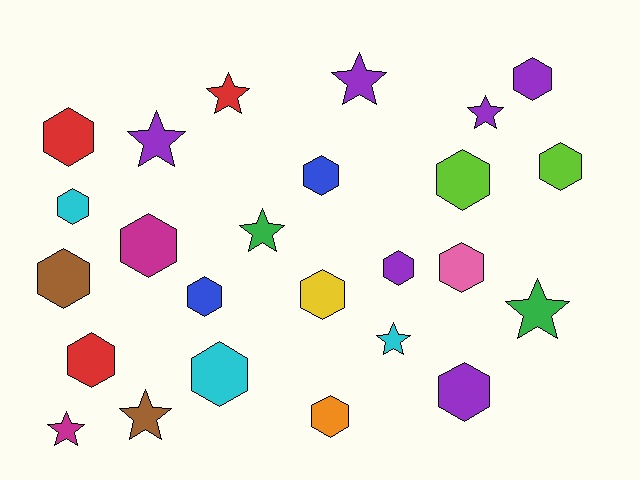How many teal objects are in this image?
There are no teal objects.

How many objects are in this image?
There are 25 objects.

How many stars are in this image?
There are 9 stars.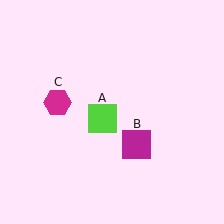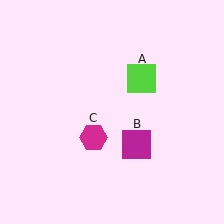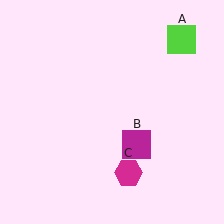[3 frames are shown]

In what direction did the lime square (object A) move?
The lime square (object A) moved up and to the right.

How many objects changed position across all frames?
2 objects changed position: lime square (object A), magenta hexagon (object C).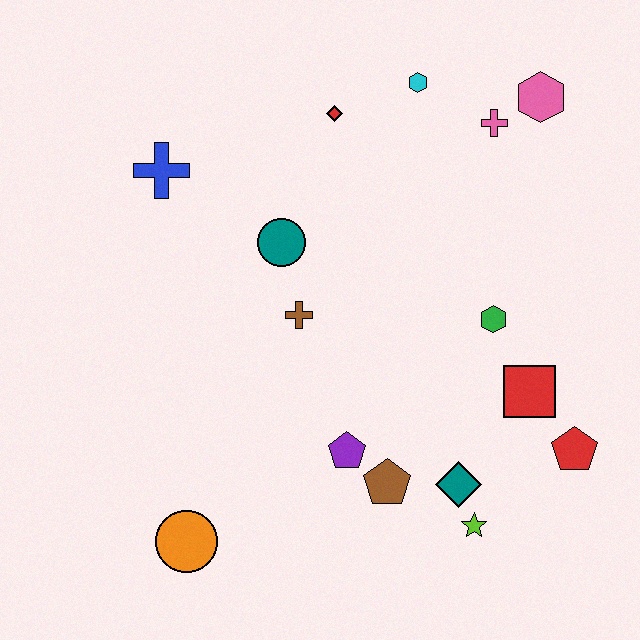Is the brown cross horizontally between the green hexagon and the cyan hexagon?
No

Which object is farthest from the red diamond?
The orange circle is farthest from the red diamond.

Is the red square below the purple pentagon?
No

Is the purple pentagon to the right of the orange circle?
Yes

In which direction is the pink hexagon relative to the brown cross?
The pink hexagon is to the right of the brown cross.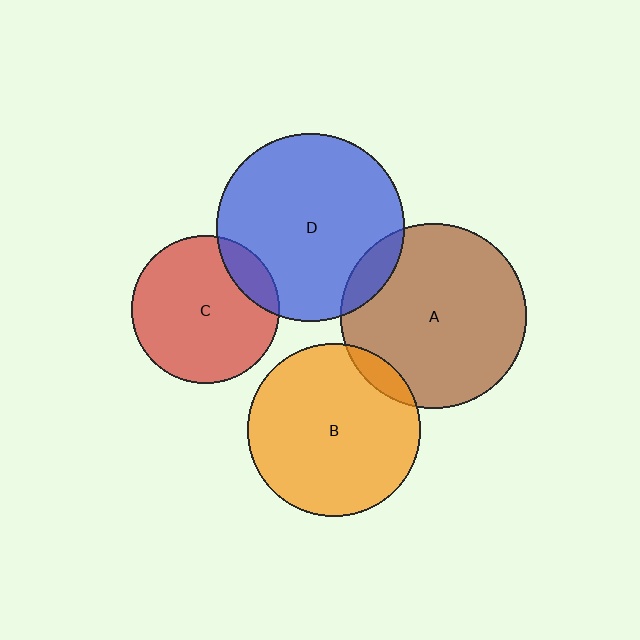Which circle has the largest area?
Circle D (blue).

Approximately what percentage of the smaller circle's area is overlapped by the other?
Approximately 15%.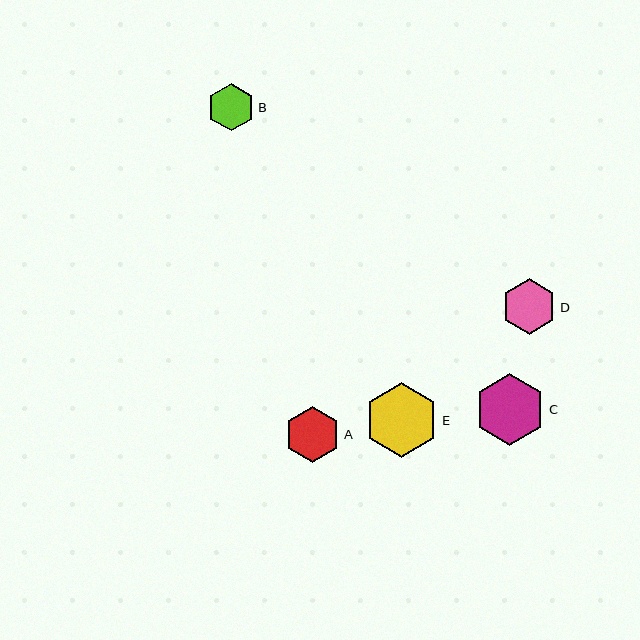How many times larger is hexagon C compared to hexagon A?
Hexagon C is approximately 1.3 times the size of hexagon A.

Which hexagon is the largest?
Hexagon E is the largest with a size of approximately 74 pixels.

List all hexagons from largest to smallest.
From largest to smallest: E, C, A, D, B.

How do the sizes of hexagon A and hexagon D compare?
Hexagon A and hexagon D are approximately the same size.